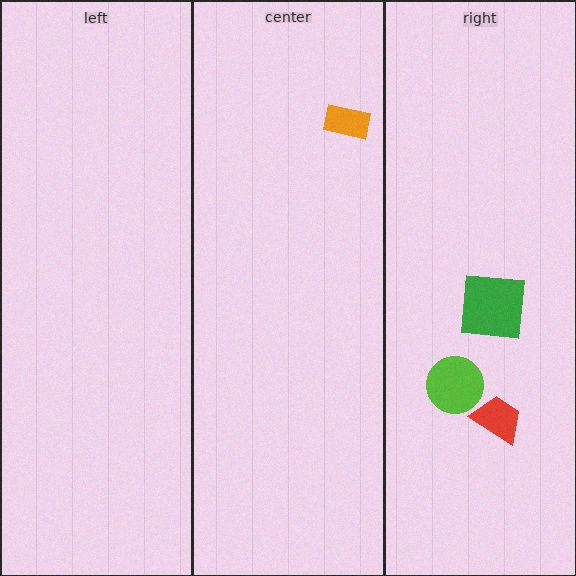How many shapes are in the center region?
1.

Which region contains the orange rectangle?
The center region.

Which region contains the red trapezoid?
The right region.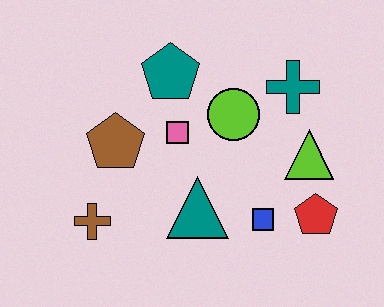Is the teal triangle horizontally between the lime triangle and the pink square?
Yes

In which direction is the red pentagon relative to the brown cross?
The red pentagon is to the right of the brown cross.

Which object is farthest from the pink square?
The red pentagon is farthest from the pink square.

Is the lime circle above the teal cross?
No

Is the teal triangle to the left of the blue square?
Yes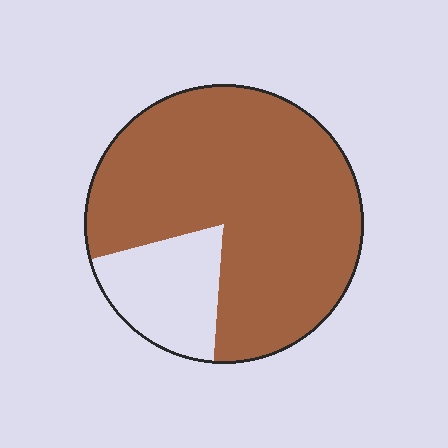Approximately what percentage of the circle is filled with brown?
Approximately 80%.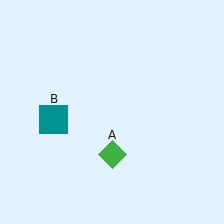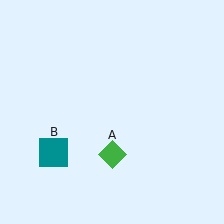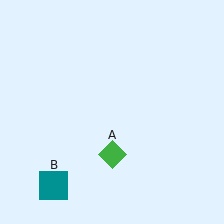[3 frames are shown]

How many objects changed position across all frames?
1 object changed position: teal square (object B).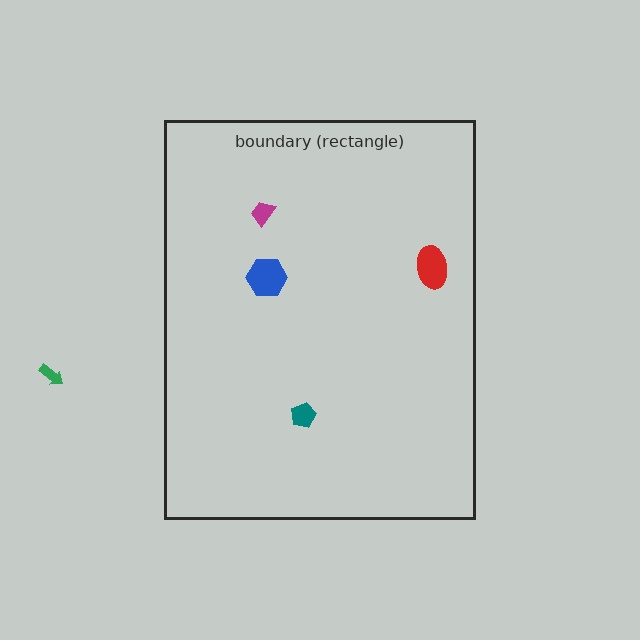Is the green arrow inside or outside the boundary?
Outside.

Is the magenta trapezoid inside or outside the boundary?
Inside.